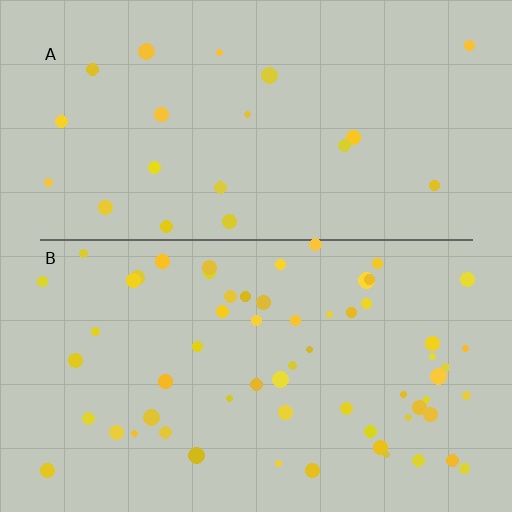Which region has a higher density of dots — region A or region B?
B (the bottom).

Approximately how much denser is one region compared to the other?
Approximately 3.0× — region B over region A.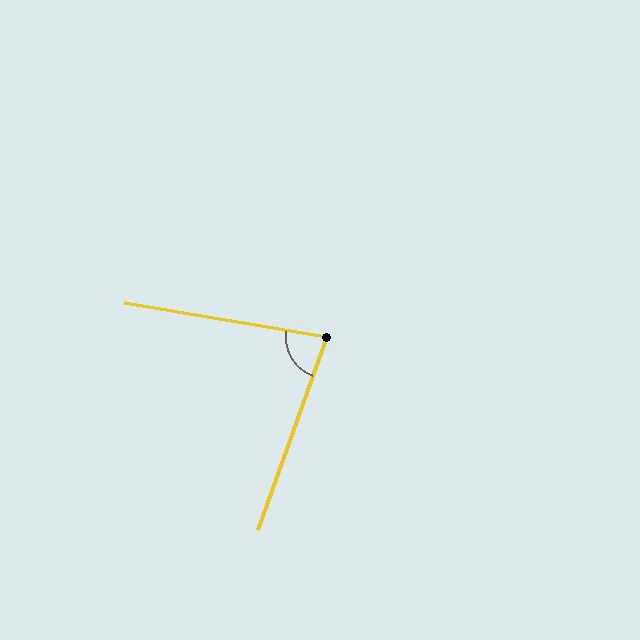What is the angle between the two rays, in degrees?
Approximately 80 degrees.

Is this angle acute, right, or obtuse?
It is acute.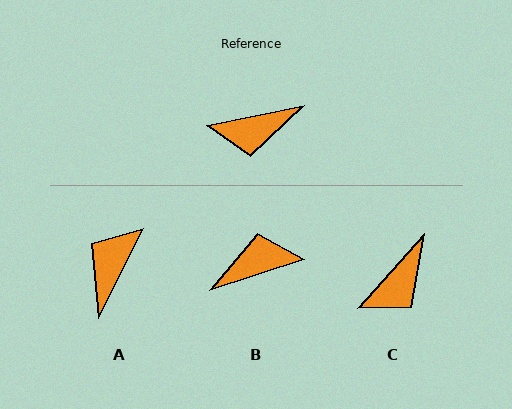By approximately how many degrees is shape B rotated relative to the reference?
Approximately 174 degrees clockwise.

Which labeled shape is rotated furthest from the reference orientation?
B, about 174 degrees away.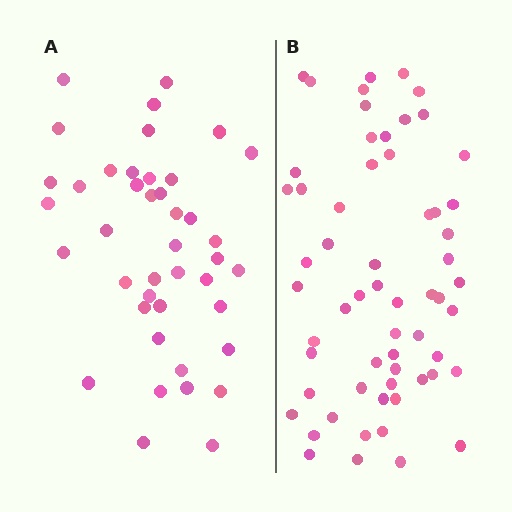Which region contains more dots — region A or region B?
Region B (the right region) has more dots.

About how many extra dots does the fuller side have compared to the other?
Region B has approximately 20 more dots than region A.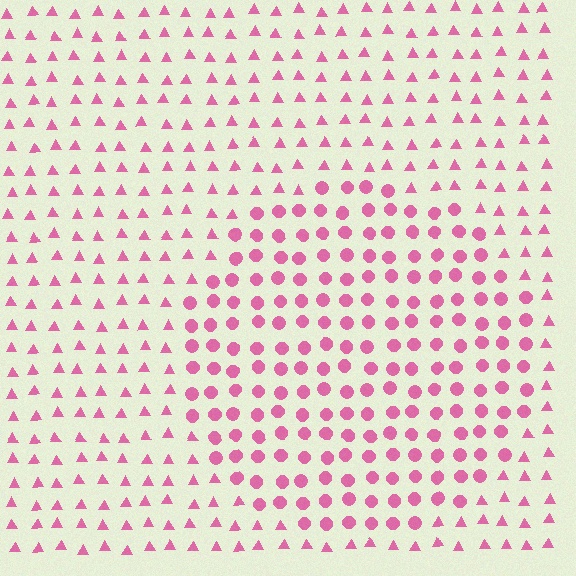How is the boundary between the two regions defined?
The boundary is defined by a change in element shape: circles inside vs. triangles outside. All elements share the same color and spacing.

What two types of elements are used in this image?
The image uses circles inside the circle region and triangles outside it.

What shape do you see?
I see a circle.